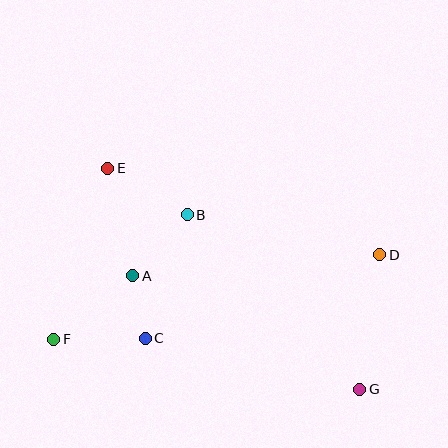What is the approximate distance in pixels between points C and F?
The distance between C and F is approximately 92 pixels.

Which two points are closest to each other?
Points A and C are closest to each other.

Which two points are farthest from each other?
Points D and F are farthest from each other.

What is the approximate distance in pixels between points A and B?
The distance between A and B is approximately 82 pixels.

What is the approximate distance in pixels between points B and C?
The distance between B and C is approximately 131 pixels.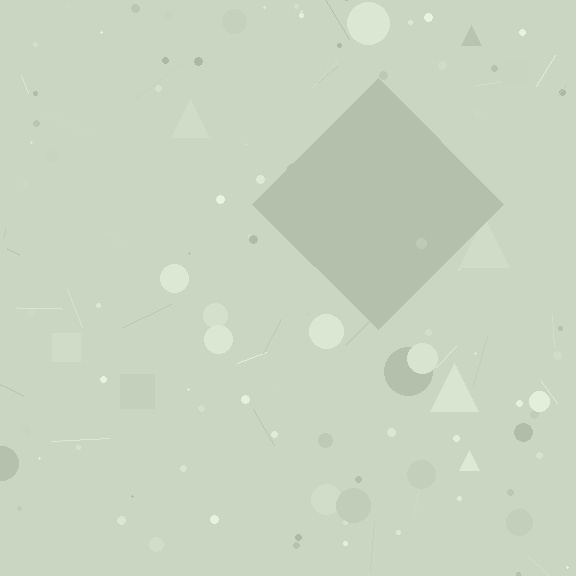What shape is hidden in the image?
A diamond is hidden in the image.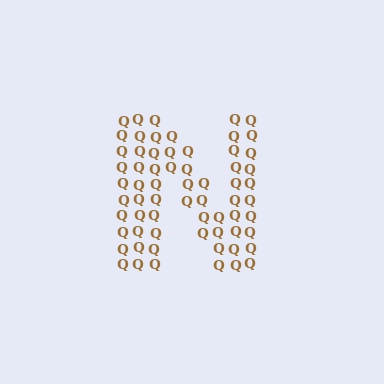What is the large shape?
The large shape is the letter N.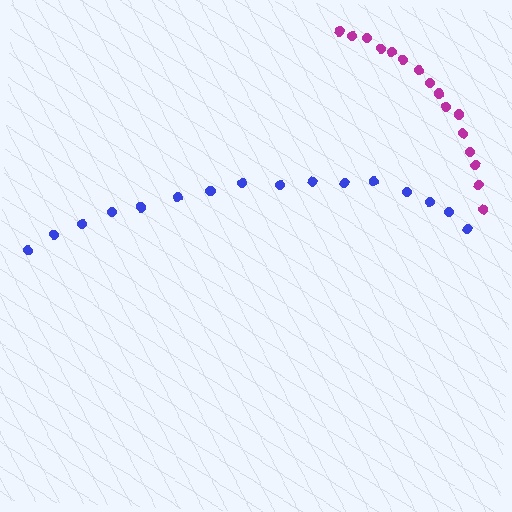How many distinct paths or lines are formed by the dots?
There are 2 distinct paths.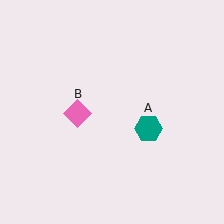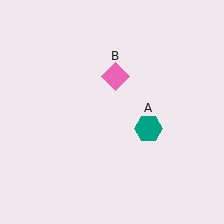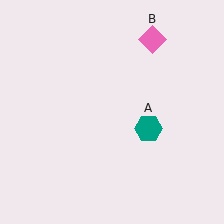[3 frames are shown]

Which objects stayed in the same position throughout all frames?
Teal hexagon (object A) remained stationary.